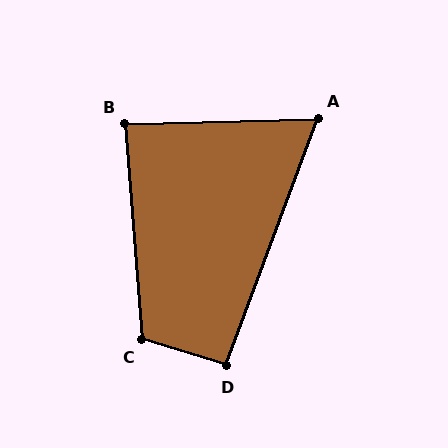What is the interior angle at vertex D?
Approximately 93 degrees (approximately right).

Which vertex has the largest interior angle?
C, at approximately 112 degrees.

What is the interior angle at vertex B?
Approximately 87 degrees (approximately right).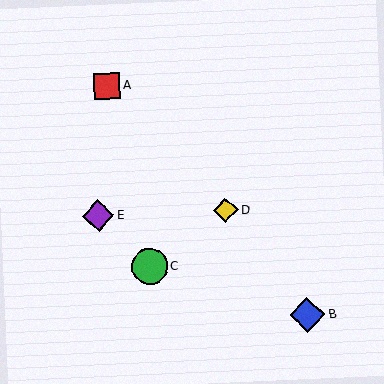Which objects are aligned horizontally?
Objects D, E are aligned horizontally.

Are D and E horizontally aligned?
Yes, both are at y≈210.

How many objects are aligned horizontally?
2 objects (D, E) are aligned horizontally.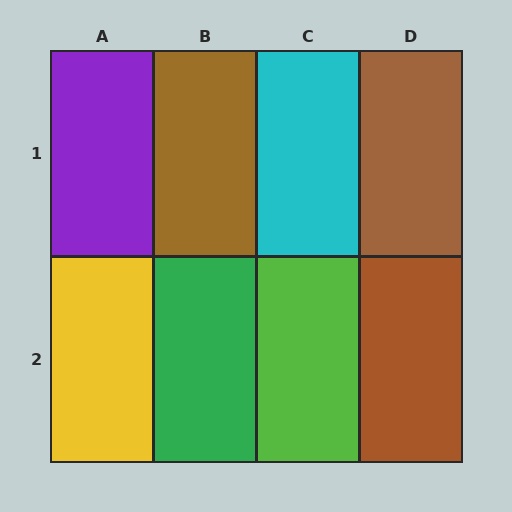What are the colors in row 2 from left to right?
Yellow, green, lime, brown.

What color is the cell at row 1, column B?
Brown.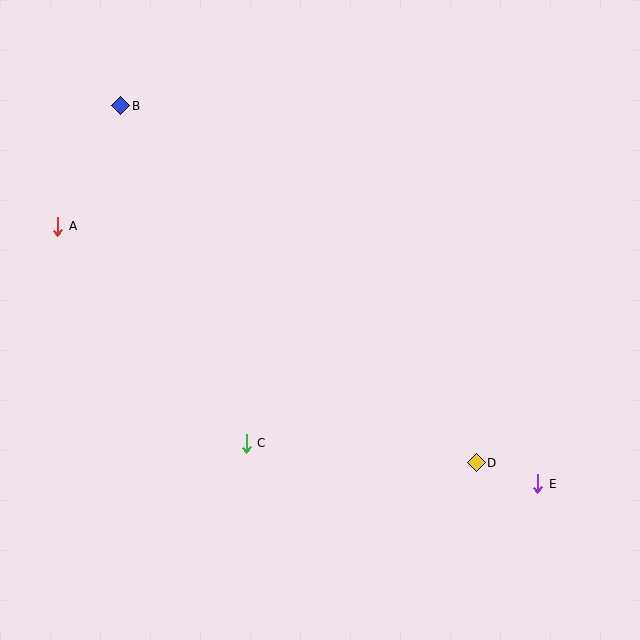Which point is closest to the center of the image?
Point C at (246, 443) is closest to the center.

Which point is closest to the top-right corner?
Point D is closest to the top-right corner.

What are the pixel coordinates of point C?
Point C is at (246, 443).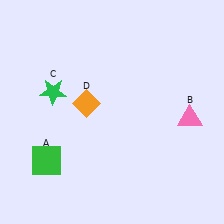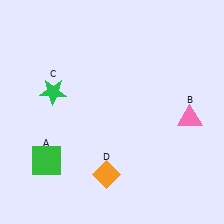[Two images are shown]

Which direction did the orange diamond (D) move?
The orange diamond (D) moved down.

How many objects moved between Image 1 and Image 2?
1 object moved between the two images.